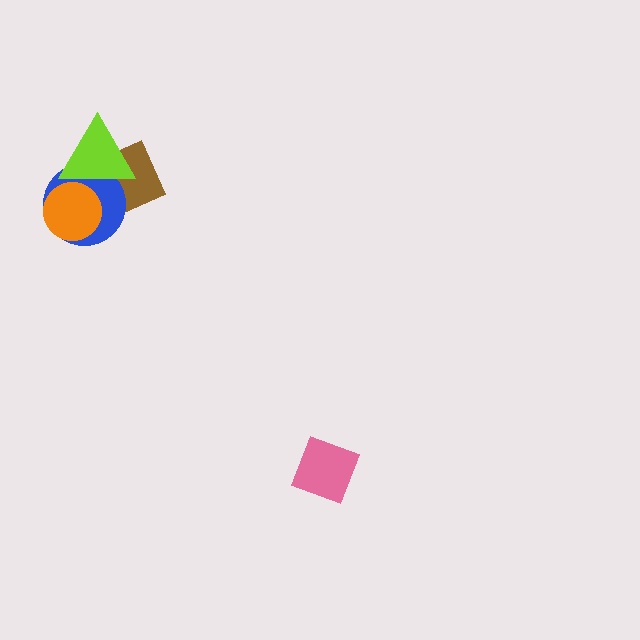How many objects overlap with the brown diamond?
3 objects overlap with the brown diamond.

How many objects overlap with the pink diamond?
0 objects overlap with the pink diamond.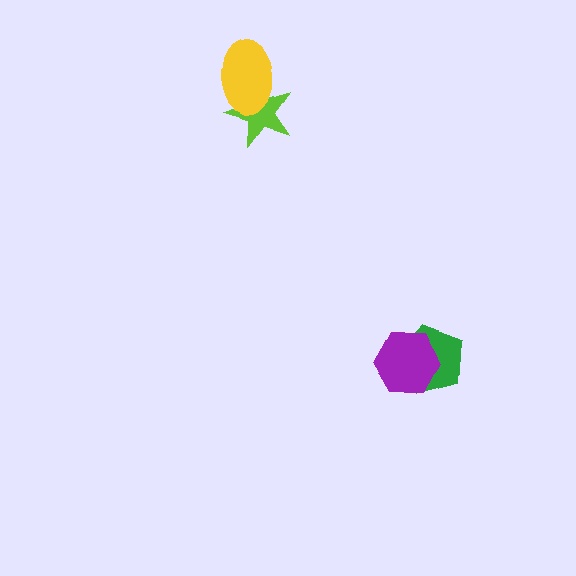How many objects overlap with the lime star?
1 object overlaps with the lime star.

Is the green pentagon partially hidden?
Yes, it is partially covered by another shape.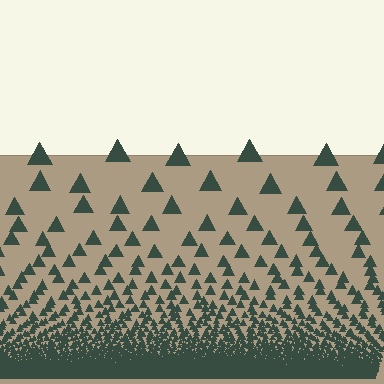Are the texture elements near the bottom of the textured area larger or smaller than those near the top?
Smaller. The gradient is inverted — elements near the bottom are smaller and denser.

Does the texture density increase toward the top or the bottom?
Density increases toward the bottom.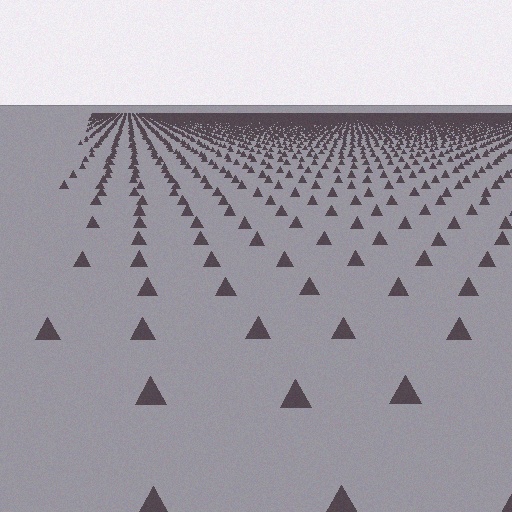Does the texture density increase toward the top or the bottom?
Density increases toward the top.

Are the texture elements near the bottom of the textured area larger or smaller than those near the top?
Larger. Near the bottom, elements are closer to the viewer and appear at a bigger on-screen size.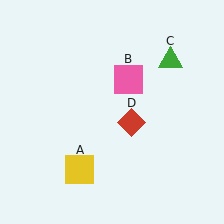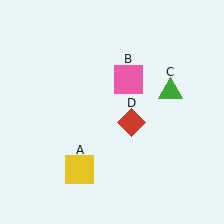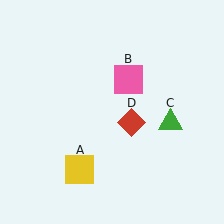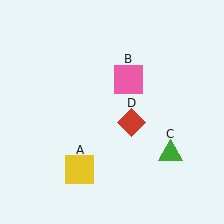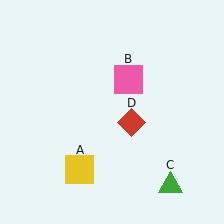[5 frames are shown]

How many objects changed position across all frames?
1 object changed position: green triangle (object C).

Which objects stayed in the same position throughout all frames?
Yellow square (object A) and pink square (object B) and red diamond (object D) remained stationary.